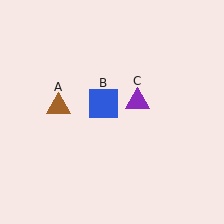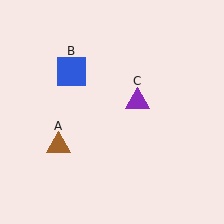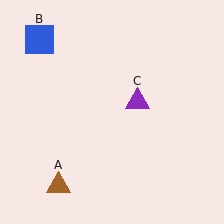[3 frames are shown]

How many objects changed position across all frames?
2 objects changed position: brown triangle (object A), blue square (object B).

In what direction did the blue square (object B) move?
The blue square (object B) moved up and to the left.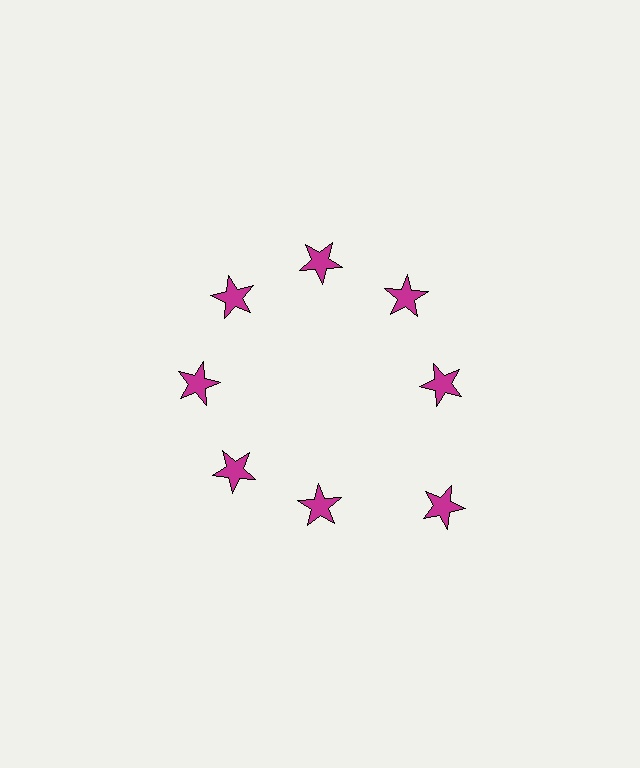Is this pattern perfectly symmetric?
No. The 8 magenta stars are arranged in a ring, but one element near the 4 o'clock position is pushed outward from the center, breaking the 8-fold rotational symmetry.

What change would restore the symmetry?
The symmetry would be restored by moving it inward, back onto the ring so that all 8 stars sit at equal angles and equal distance from the center.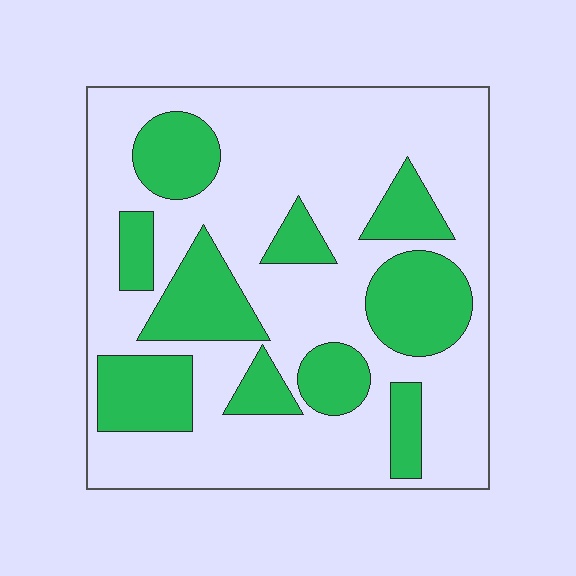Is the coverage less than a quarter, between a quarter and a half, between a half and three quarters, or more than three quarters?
Between a quarter and a half.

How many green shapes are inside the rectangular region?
10.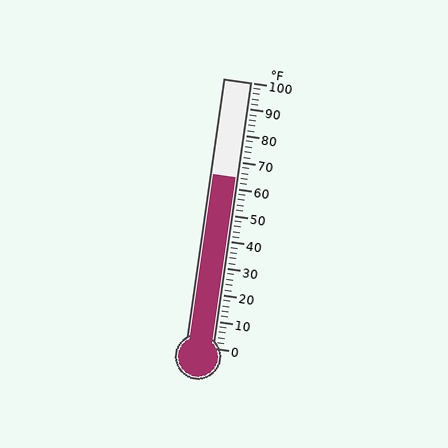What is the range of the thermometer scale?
The thermometer scale ranges from 0°F to 100°F.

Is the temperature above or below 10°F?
The temperature is above 10°F.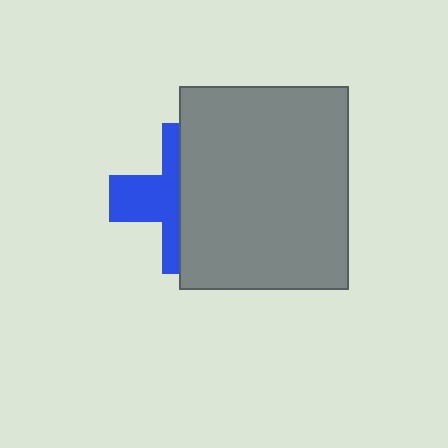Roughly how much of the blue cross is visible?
A small part of it is visible (roughly 43%).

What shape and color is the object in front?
The object in front is a gray rectangle.